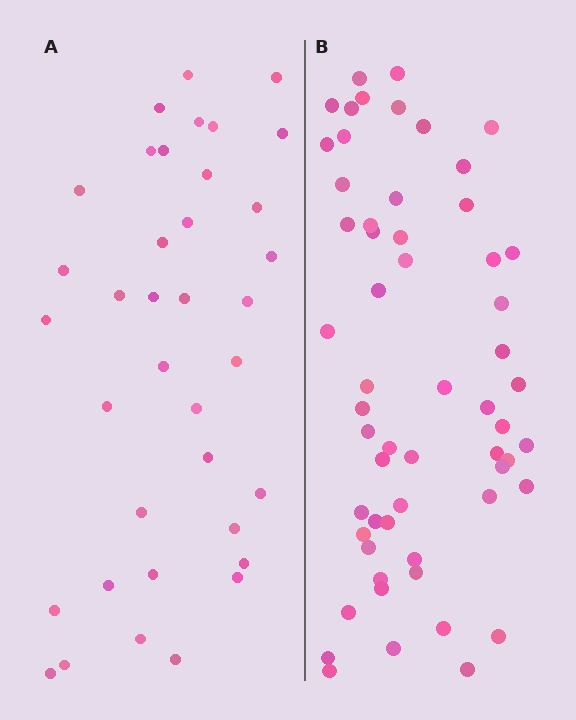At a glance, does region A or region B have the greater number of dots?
Region B (the right region) has more dots.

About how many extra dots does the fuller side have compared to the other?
Region B has approximately 20 more dots than region A.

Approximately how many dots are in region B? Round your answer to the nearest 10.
About 60 dots. (The exact count is 58, which rounds to 60.)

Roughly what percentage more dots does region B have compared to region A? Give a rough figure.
About 55% more.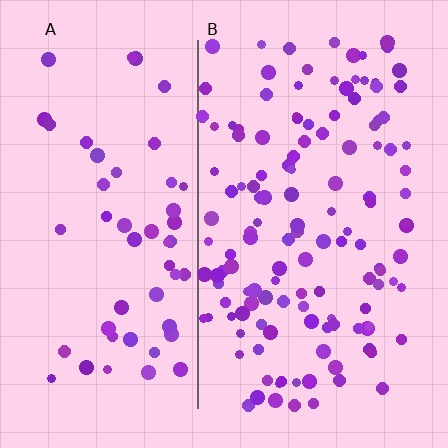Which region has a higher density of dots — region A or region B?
B (the right).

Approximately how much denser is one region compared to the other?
Approximately 2.5× — region B over region A.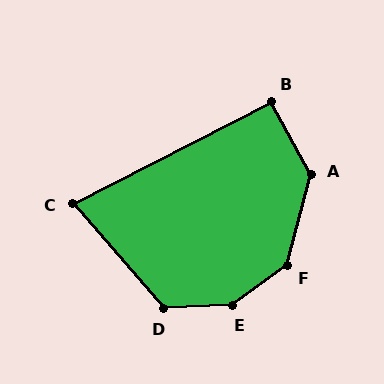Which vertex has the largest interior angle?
E, at approximately 147 degrees.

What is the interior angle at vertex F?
Approximately 141 degrees (obtuse).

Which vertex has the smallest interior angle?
C, at approximately 76 degrees.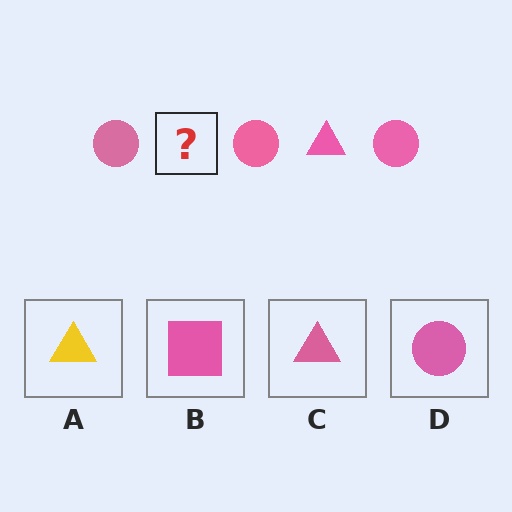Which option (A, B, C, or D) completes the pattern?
C.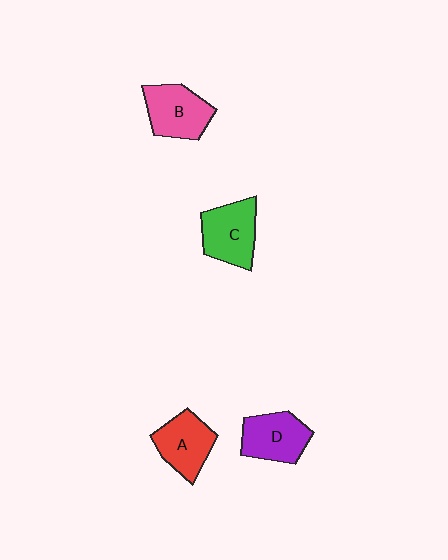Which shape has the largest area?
Shape C (green).